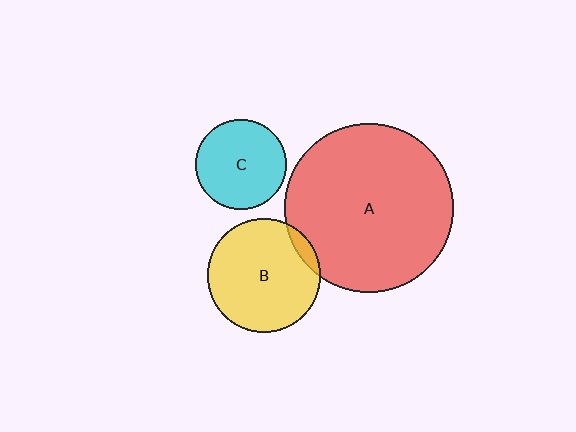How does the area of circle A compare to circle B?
Approximately 2.2 times.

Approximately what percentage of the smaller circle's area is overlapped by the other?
Approximately 5%.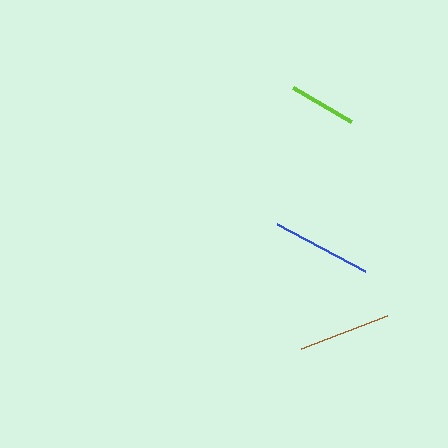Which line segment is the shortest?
The lime line is the shortest at approximately 67 pixels.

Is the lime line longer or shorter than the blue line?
The blue line is longer than the lime line.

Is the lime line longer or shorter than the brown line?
The brown line is longer than the lime line.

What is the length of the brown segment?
The brown segment is approximately 92 pixels long.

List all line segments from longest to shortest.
From longest to shortest: blue, brown, lime.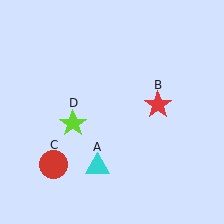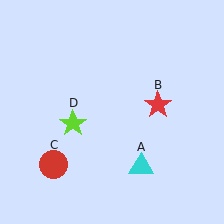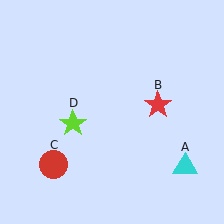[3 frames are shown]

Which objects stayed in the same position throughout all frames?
Red star (object B) and red circle (object C) and lime star (object D) remained stationary.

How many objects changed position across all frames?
1 object changed position: cyan triangle (object A).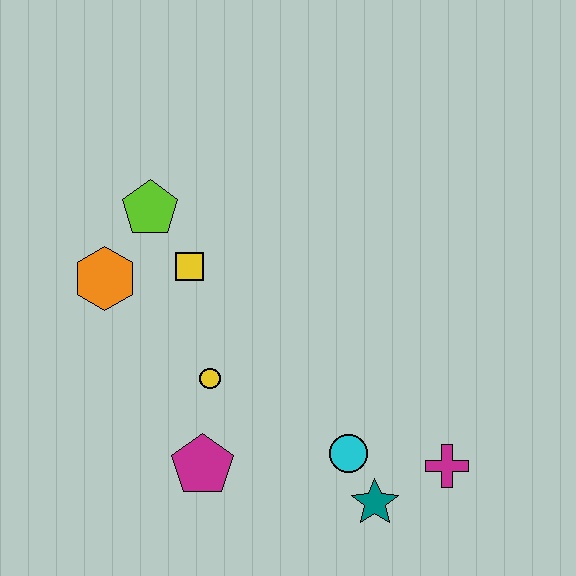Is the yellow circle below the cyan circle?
No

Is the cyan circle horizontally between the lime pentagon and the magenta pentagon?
No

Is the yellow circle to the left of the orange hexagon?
No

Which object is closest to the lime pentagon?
The yellow square is closest to the lime pentagon.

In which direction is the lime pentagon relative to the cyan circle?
The lime pentagon is above the cyan circle.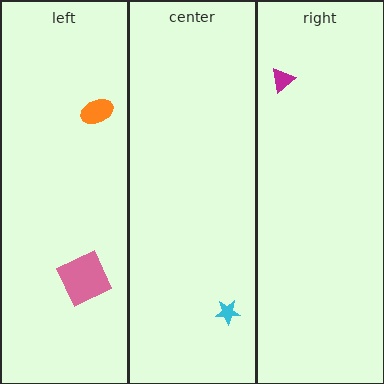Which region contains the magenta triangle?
The right region.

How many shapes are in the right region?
1.